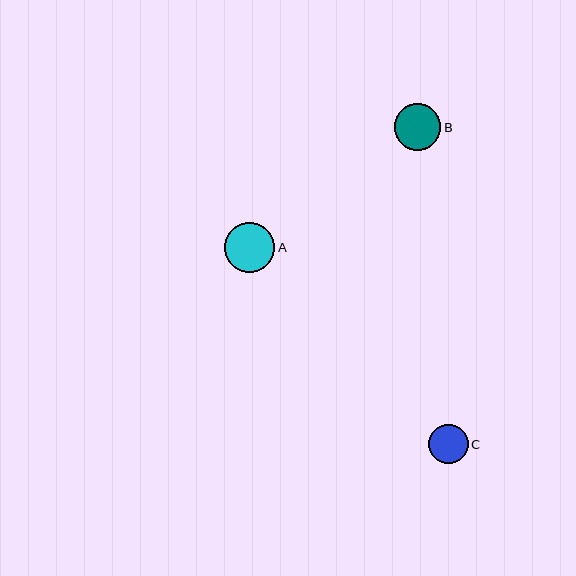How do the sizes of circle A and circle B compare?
Circle A and circle B are approximately the same size.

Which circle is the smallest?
Circle C is the smallest with a size of approximately 39 pixels.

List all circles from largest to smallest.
From largest to smallest: A, B, C.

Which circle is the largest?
Circle A is the largest with a size of approximately 50 pixels.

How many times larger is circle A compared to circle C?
Circle A is approximately 1.3 times the size of circle C.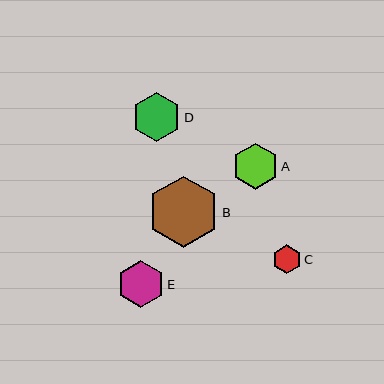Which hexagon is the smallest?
Hexagon C is the smallest with a size of approximately 29 pixels.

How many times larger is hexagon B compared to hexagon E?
Hexagon B is approximately 1.5 times the size of hexagon E.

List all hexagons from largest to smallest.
From largest to smallest: B, D, E, A, C.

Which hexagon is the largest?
Hexagon B is the largest with a size of approximately 71 pixels.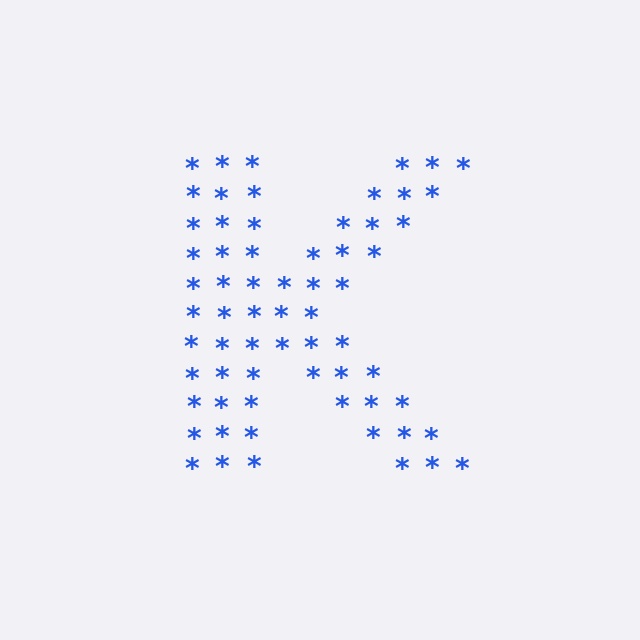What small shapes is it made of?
It is made of small asterisks.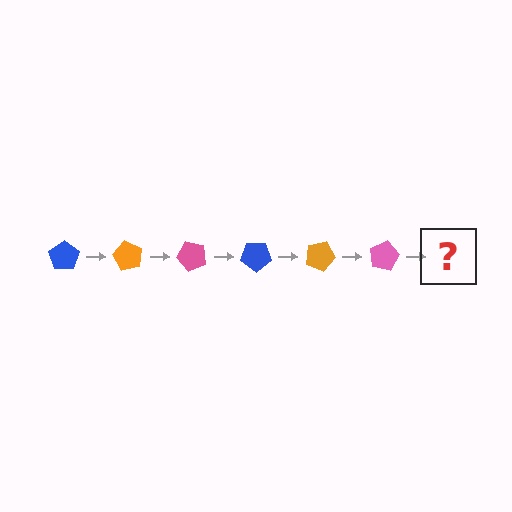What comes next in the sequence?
The next element should be a blue pentagon, rotated 360 degrees from the start.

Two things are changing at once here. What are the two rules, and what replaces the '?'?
The two rules are that it rotates 60 degrees each step and the color cycles through blue, orange, and pink. The '?' should be a blue pentagon, rotated 360 degrees from the start.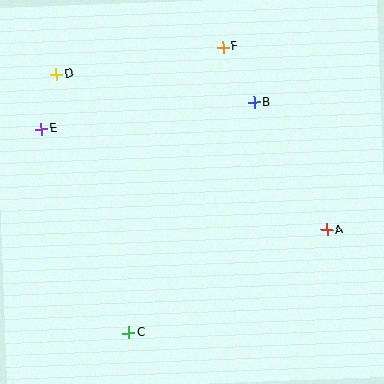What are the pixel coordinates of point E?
Point E is at (41, 129).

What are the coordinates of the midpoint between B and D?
The midpoint between B and D is at (155, 88).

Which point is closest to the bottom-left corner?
Point C is closest to the bottom-left corner.